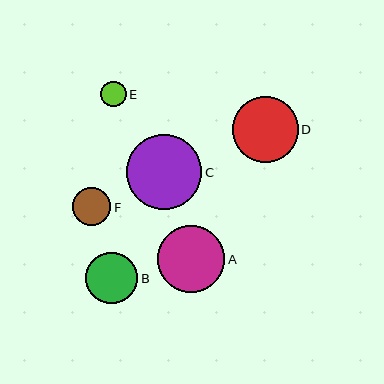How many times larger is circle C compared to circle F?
Circle C is approximately 2.0 times the size of circle F.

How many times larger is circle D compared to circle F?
Circle D is approximately 1.7 times the size of circle F.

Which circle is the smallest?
Circle E is the smallest with a size of approximately 26 pixels.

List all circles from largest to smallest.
From largest to smallest: C, A, D, B, F, E.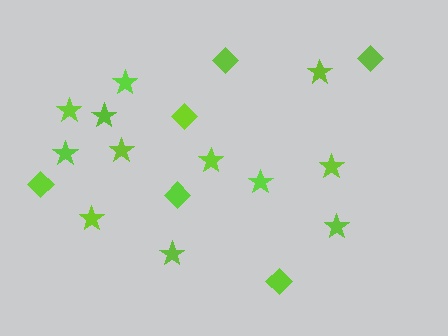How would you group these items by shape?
There are 2 groups: one group of diamonds (6) and one group of stars (12).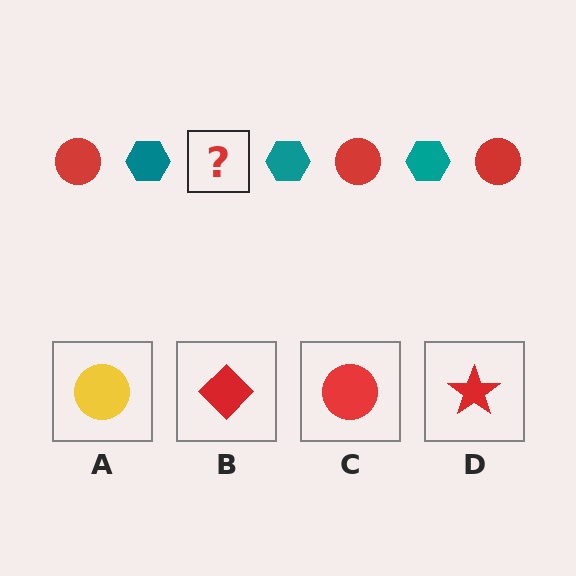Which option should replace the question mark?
Option C.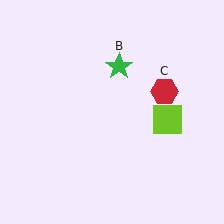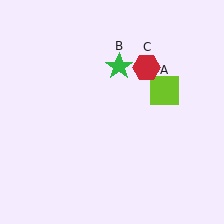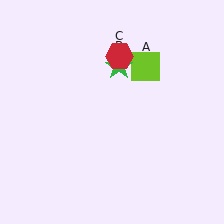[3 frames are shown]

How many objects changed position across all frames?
2 objects changed position: lime square (object A), red hexagon (object C).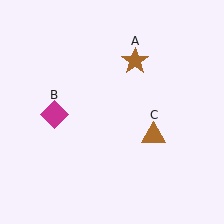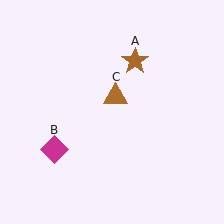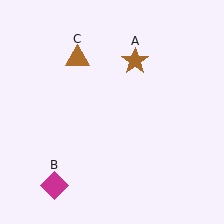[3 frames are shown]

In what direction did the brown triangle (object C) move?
The brown triangle (object C) moved up and to the left.